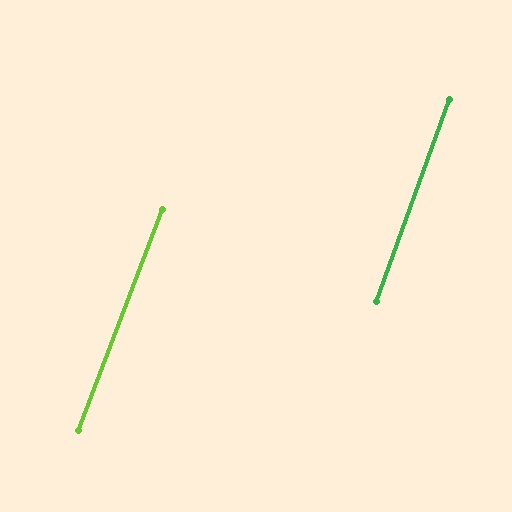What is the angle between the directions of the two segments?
Approximately 1 degree.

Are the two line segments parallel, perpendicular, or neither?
Parallel — their directions differ by only 0.8°.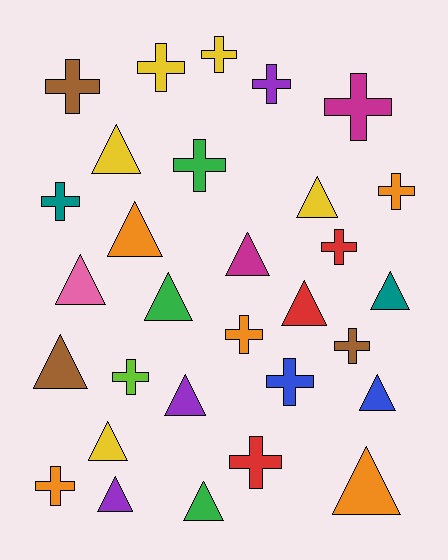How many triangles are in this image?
There are 15 triangles.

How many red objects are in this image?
There are 3 red objects.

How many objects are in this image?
There are 30 objects.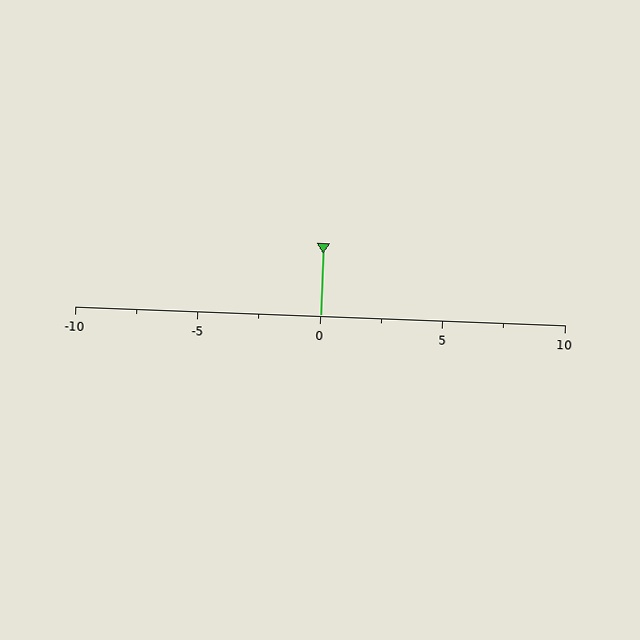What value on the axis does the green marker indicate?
The marker indicates approximately 0.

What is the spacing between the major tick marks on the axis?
The major ticks are spaced 5 apart.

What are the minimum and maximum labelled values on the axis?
The axis runs from -10 to 10.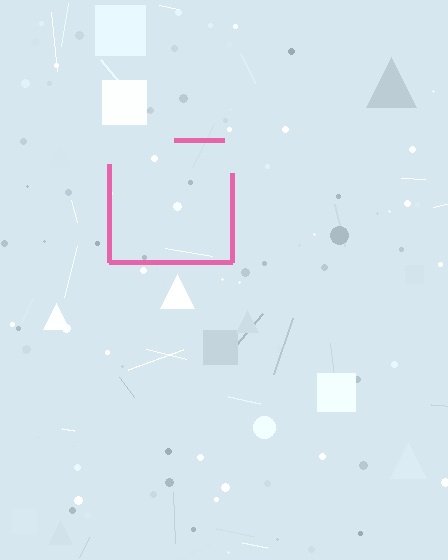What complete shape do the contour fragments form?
The contour fragments form a square.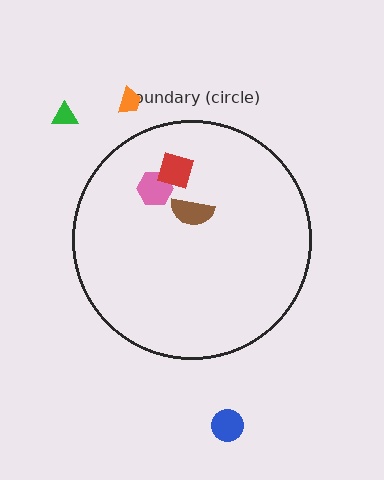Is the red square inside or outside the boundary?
Inside.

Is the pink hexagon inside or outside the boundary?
Inside.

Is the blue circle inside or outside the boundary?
Outside.